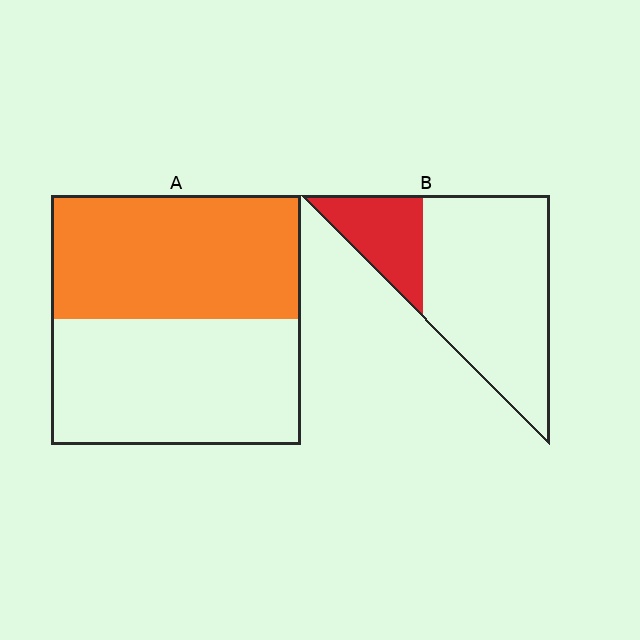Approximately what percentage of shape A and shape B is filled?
A is approximately 50% and B is approximately 25%.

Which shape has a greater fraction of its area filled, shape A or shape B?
Shape A.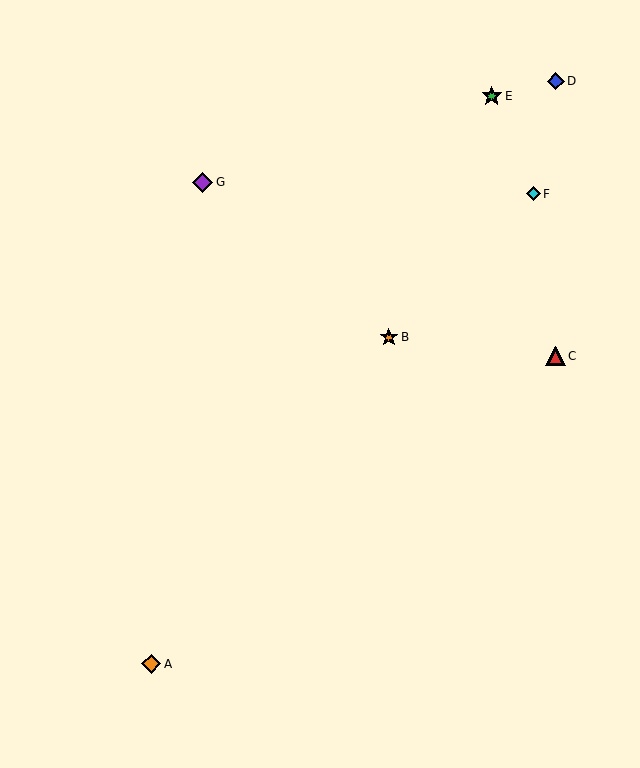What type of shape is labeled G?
Shape G is a purple diamond.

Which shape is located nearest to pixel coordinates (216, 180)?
The purple diamond (labeled G) at (203, 182) is nearest to that location.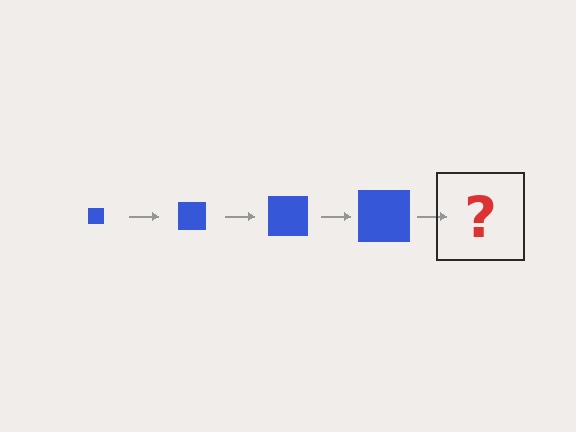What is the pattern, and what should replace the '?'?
The pattern is that the square gets progressively larger each step. The '?' should be a blue square, larger than the previous one.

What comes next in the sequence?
The next element should be a blue square, larger than the previous one.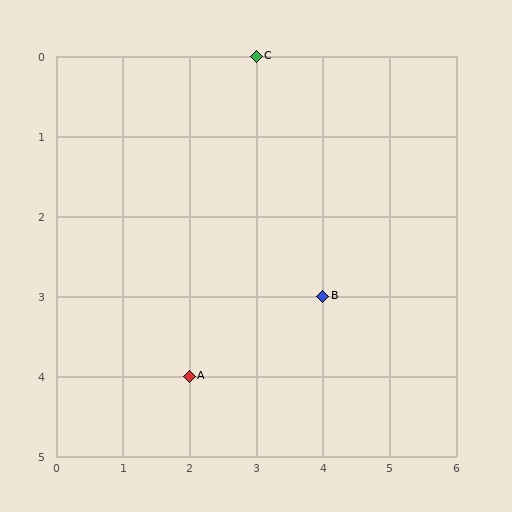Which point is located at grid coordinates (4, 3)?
Point B is at (4, 3).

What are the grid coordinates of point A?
Point A is at grid coordinates (2, 4).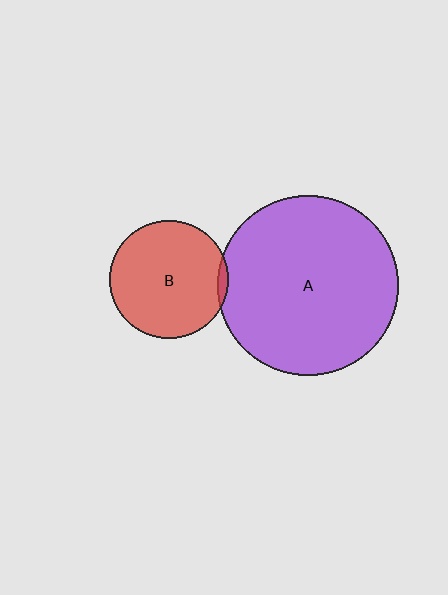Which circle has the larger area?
Circle A (purple).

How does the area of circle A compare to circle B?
Approximately 2.3 times.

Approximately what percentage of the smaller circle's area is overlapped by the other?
Approximately 5%.